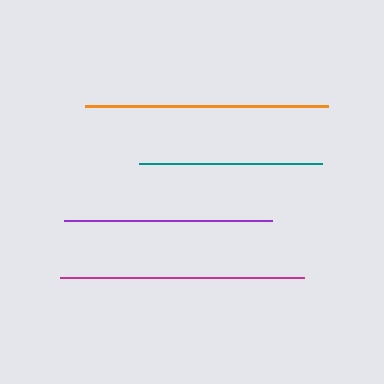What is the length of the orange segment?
The orange segment is approximately 242 pixels long.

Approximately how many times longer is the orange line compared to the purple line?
The orange line is approximately 1.2 times the length of the purple line.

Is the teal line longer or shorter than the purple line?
The purple line is longer than the teal line.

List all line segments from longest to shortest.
From longest to shortest: magenta, orange, purple, teal.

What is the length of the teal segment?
The teal segment is approximately 183 pixels long.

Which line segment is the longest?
The magenta line is the longest at approximately 244 pixels.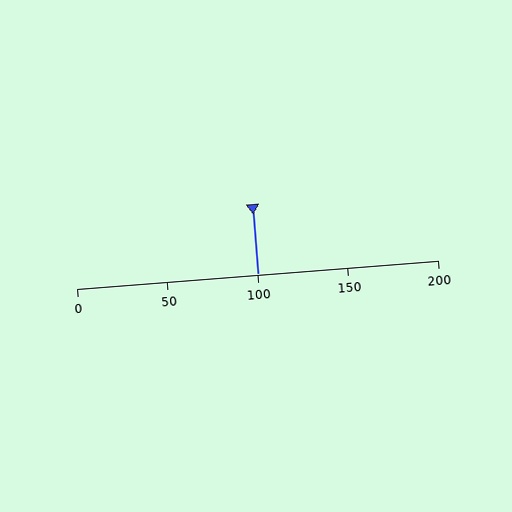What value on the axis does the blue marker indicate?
The marker indicates approximately 100.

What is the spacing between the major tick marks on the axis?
The major ticks are spaced 50 apart.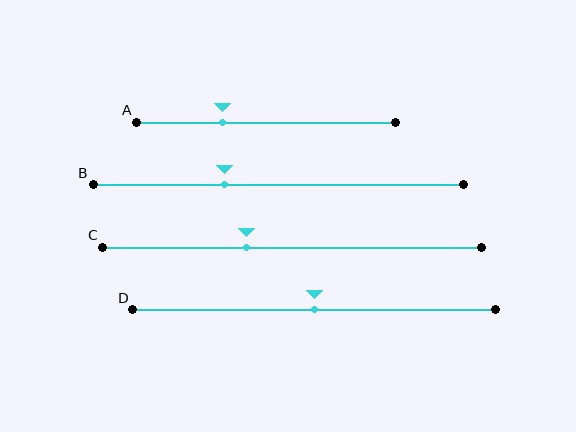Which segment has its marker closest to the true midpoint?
Segment D has its marker closest to the true midpoint.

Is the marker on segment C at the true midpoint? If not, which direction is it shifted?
No, the marker on segment C is shifted to the left by about 12% of the segment length.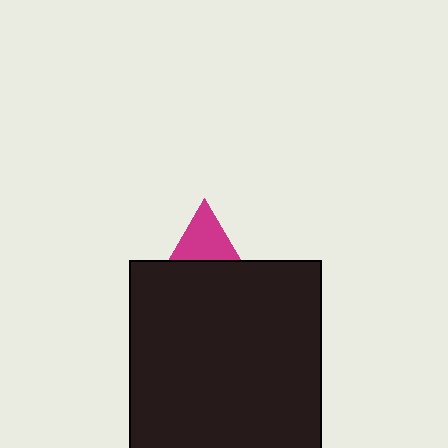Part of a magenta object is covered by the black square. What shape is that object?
It is a triangle.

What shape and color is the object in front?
The object in front is a black square.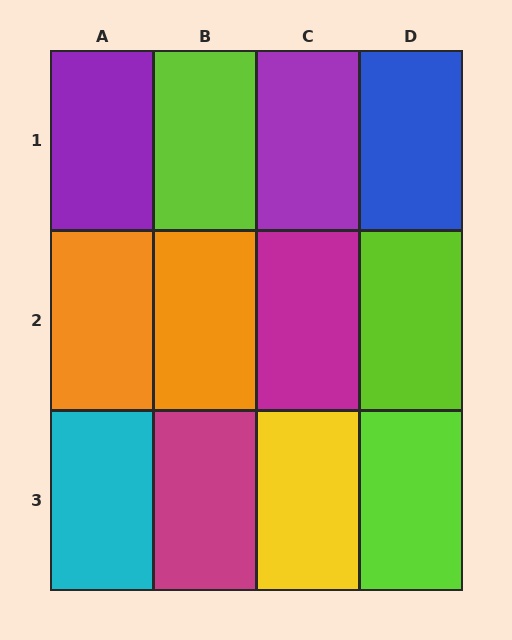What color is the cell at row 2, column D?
Lime.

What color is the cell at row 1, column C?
Purple.